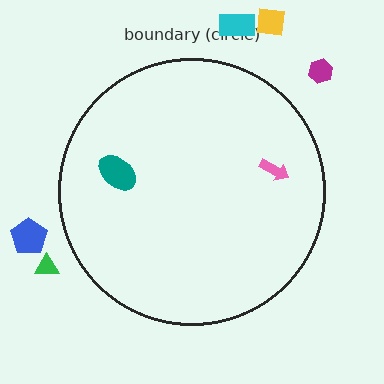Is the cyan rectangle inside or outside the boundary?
Outside.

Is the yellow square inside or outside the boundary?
Outside.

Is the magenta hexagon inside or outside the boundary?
Outside.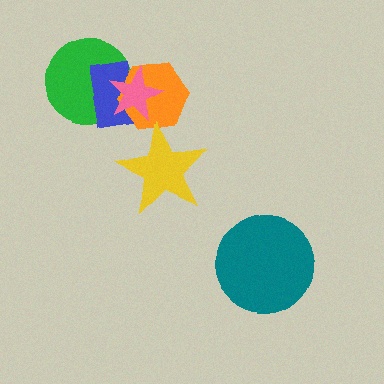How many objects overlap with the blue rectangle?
3 objects overlap with the blue rectangle.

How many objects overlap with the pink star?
3 objects overlap with the pink star.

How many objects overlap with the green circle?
3 objects overlap with the green circle.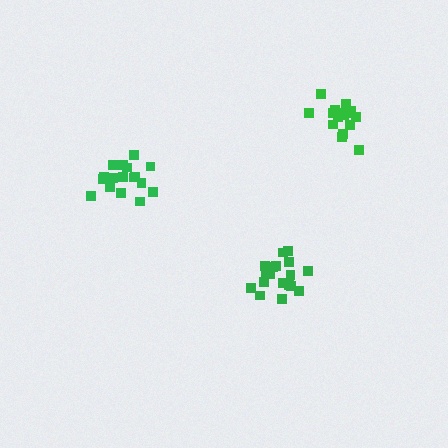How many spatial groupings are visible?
There are 3 spatial groupings.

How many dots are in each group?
Group 1: 21 dots, Group 2: 17 dots, Group 3: 16 dots (54 total).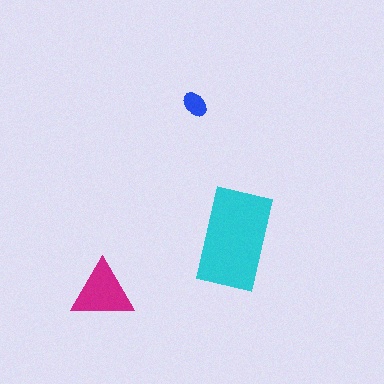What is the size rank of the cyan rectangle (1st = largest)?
1st.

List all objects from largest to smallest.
The cyan rectangle, the magenta triangle, the blue ellipse.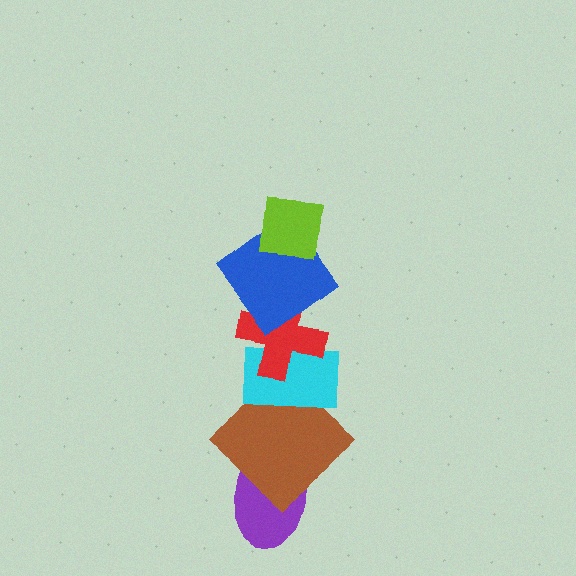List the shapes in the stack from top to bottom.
From top to bottom: the lime square, the blue diamond, the red cross, the cyan rectangle, the brown diamond, the purple ellipse.